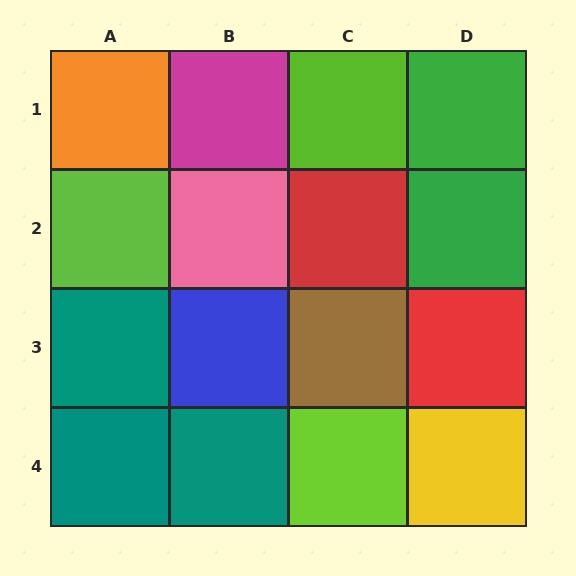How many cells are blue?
1 cell is blue.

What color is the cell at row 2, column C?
Red.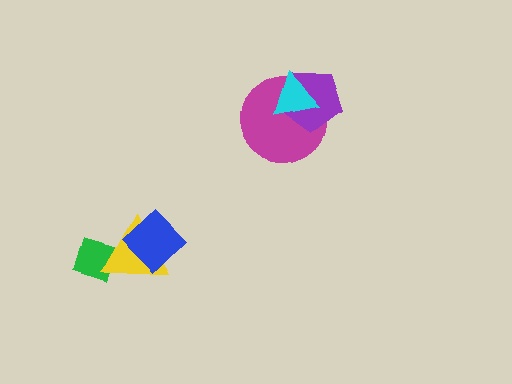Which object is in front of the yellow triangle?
The blue diamond is in front of the yellow triangle.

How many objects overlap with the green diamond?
1 object overlaps with the green diamond.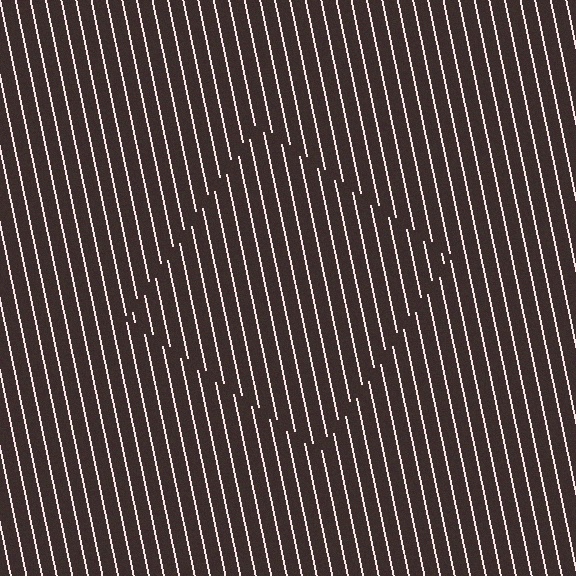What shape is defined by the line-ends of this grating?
An illusory square. The interior of the shape contains the same grating, shifted by half a period — the contour is defined by the phase discontinuity where line-ends from the inner and outer gratings abut.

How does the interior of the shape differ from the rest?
The interior of the shape contains the same grating, shifted by half a period — the contour is defined by the phase discontinuity where line-ends from the inner and outer gratings abut.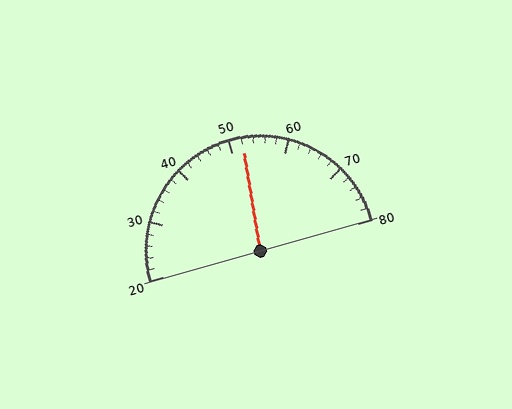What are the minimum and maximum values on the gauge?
The gauge ranges from 20 to 80.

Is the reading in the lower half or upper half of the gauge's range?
The reading is in the upper half of the range (20 to 80).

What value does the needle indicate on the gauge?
The needle indicates approximately 52.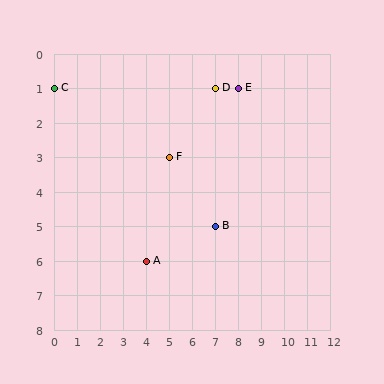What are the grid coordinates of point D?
Point D is at grid coordinates (7, 1).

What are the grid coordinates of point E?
Point E is at grid coordinates (8, 1).